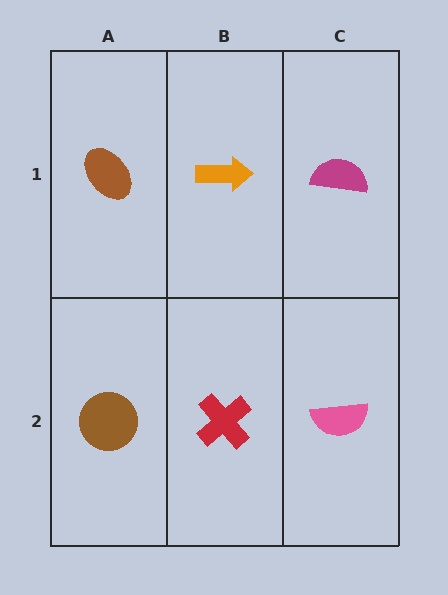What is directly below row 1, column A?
A brown circle.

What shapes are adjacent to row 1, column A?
A brown circle (row 2, column A), an orange arrow (row 1, column B).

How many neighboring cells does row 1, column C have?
2.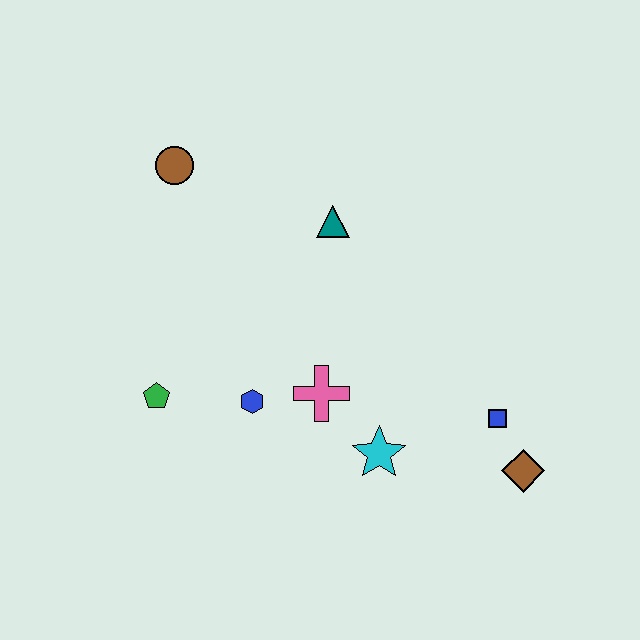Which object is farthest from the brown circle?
The brown diamond is farthest from the brown circle.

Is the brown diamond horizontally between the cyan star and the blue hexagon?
No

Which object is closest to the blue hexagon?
The pink cross is closest to the blue hexagon.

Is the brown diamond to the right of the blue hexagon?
Yes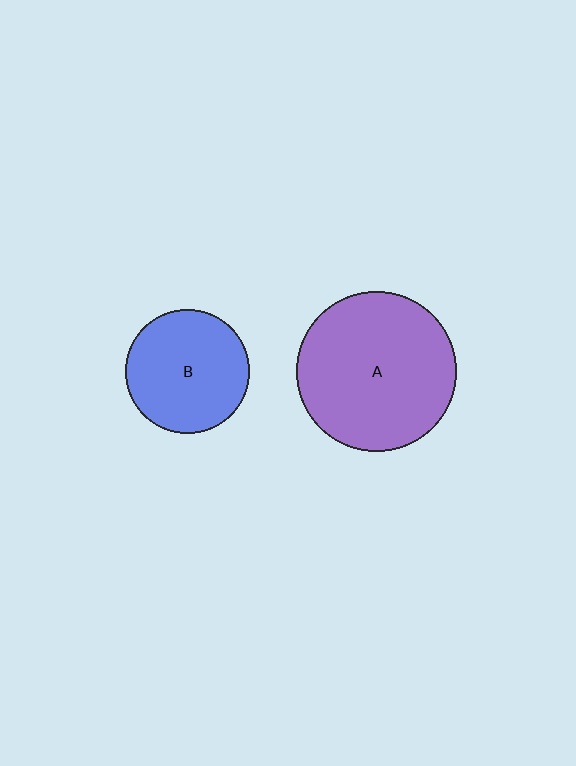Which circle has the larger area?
Circle A (purple).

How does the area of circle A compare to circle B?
Approximately 1.7 times.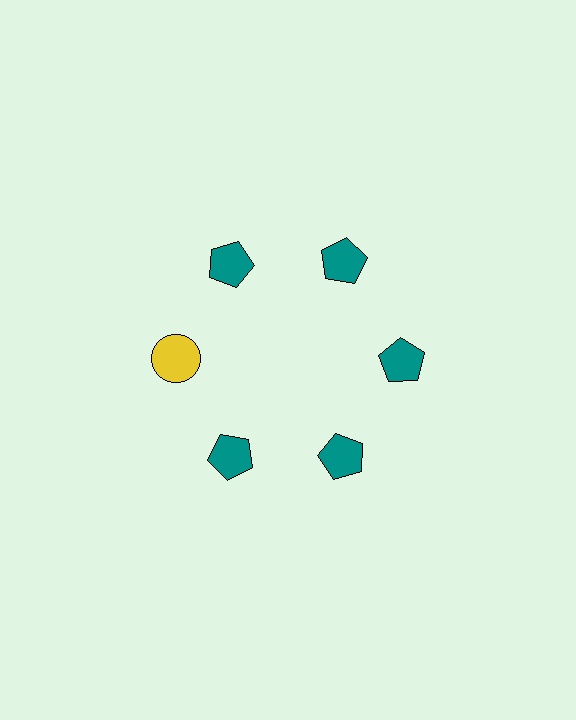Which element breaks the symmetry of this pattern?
The yellow circle at roughly the 9 o'clock position breaks the symmetry. All other shapes are teal pentagons.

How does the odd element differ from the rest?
It differs in both color (yellow instead of teal) and shape (circle instead of pentagon).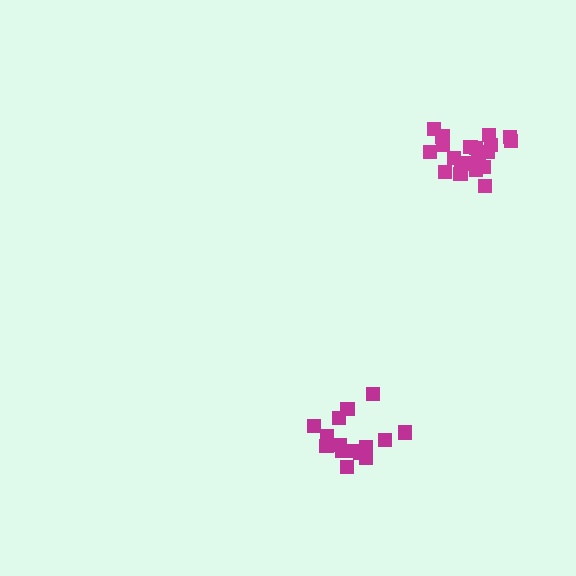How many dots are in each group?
Group 1: 20 dots, Group 2: 15 dots (35 total).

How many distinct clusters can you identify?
There are 2 distinct clusters.